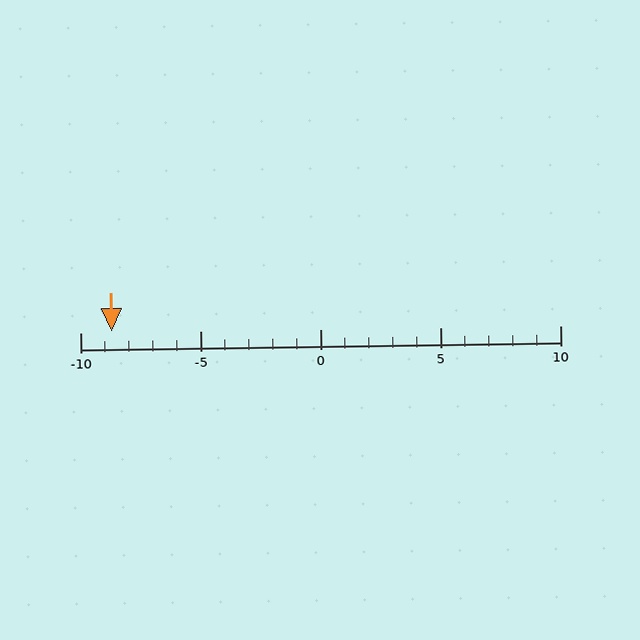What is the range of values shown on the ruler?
The ruler shows values from -10 to 10.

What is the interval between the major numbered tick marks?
The major tick marks are spaced 5 units apart.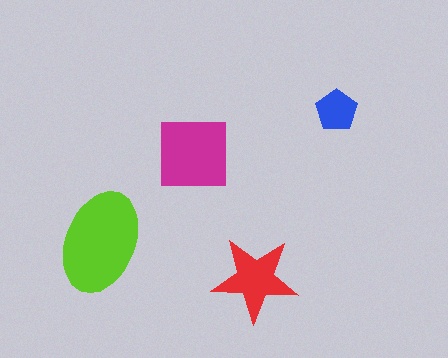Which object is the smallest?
The blue pentagon.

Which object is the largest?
The lime ellipse.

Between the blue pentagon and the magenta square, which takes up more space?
The magenta square.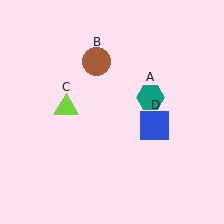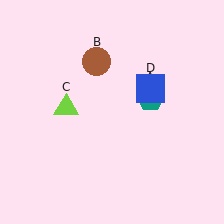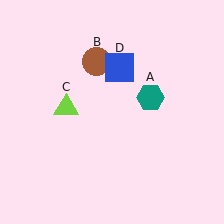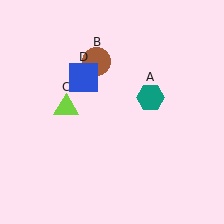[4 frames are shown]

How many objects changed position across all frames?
1 object changed position: blue square (object D).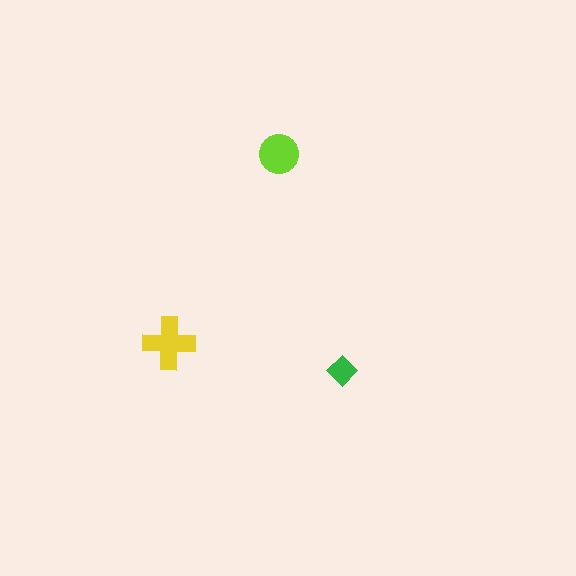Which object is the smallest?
The green diamond.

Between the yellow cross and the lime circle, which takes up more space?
The yellow cross.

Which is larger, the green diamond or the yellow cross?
The yellow cross.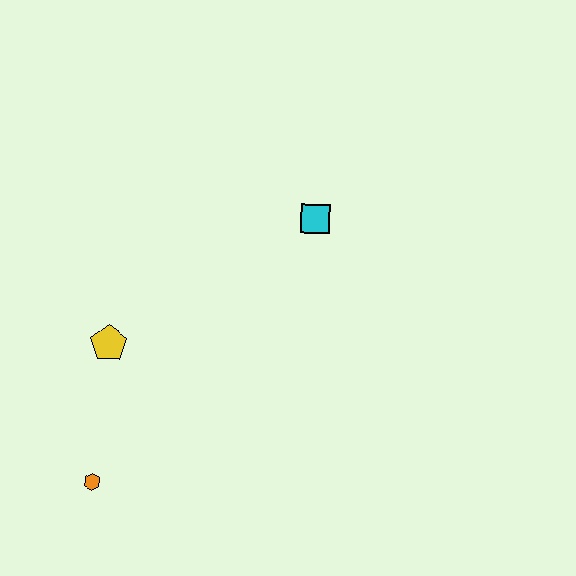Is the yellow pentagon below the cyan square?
Yes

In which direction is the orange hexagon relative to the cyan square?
The orange hexagon is below the cyan square.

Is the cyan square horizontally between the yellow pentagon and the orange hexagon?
No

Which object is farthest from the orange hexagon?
The cyan square is farthest from the orange hexagon.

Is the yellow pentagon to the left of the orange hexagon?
No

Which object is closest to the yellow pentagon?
The orange hexagon is closest to the yellow pentagon.